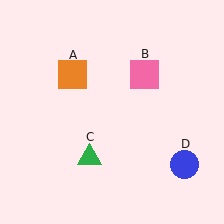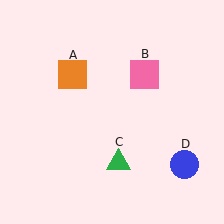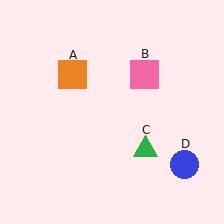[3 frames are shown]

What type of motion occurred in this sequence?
The green triangle (object C) rotated counterclockwise around the center of the scene.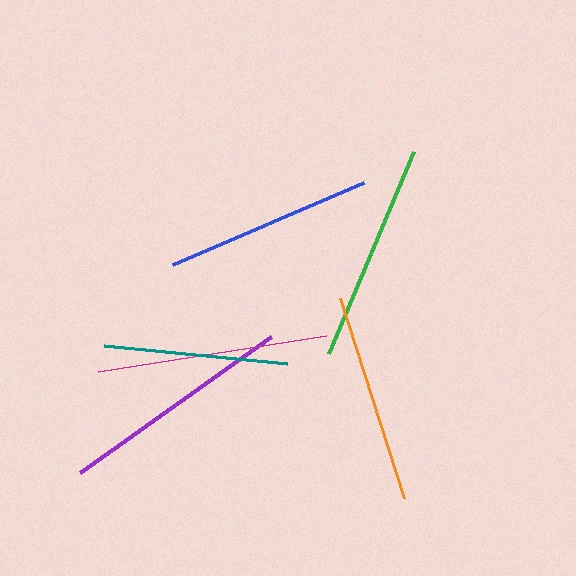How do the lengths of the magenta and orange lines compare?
The magenta and orange lines are approximately the same length.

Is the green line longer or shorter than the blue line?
The green line is longer than the blue line.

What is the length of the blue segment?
The blue segment is approximately 208 pixels long.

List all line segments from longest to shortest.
From longest to shortest: purple, magenta, green, orange, blue, teal.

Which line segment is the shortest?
The teal line is the shortest at approximately 184 pixels.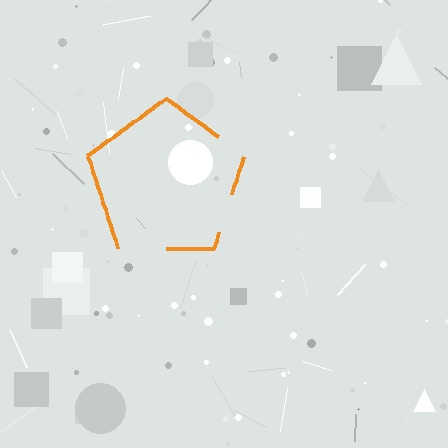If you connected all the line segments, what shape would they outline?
They would outline a pentagon.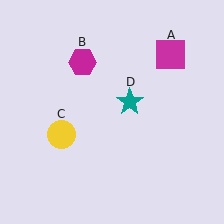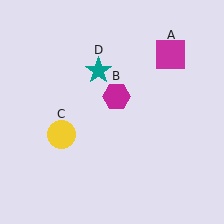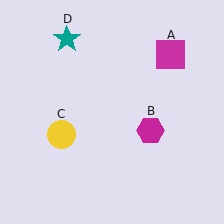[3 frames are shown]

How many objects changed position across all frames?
2 objects changed position: magenta hexagon (object B), teal star (object D).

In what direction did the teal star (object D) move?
The teal star (object D) moved up and to the left.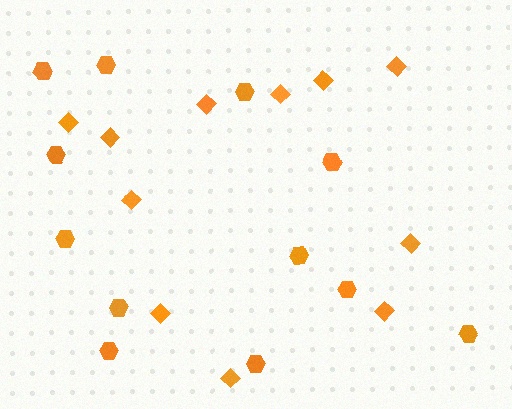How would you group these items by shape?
There are 2 groups: one group of diamonds (11) and one group of hexagons (12).